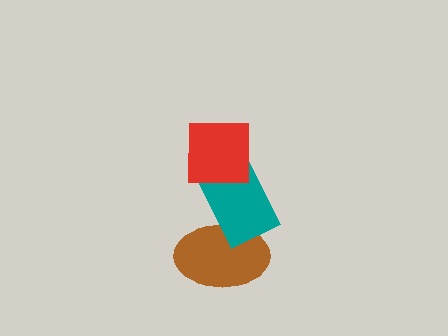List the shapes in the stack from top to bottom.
From top to bottom: the red square, the teal rectangle, the brown ellipse.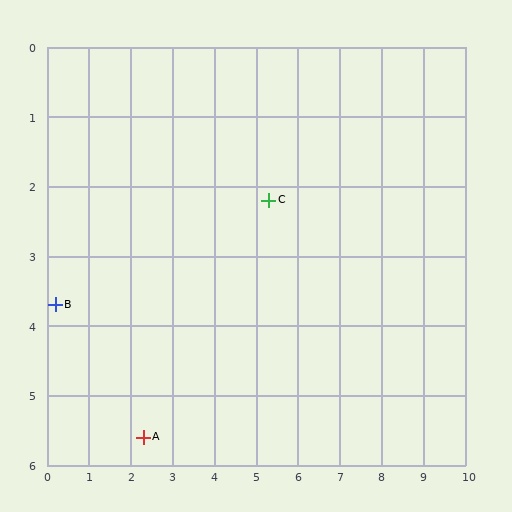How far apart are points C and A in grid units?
Points C and A are about 4.5 grid units apart.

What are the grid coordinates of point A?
Point A is at approximately (2.3, 5.6).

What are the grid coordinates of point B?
Point B is at approximately (0.2, 3.7).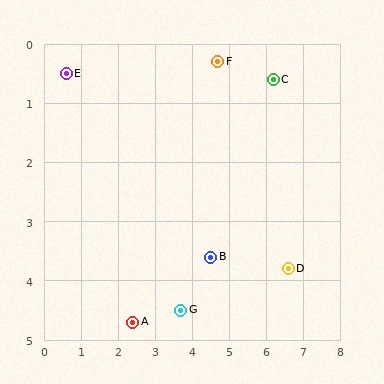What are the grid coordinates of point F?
Point F is at approximately (4.7, 0.3).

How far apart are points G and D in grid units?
Points G and D are about 3.0 grid units apart.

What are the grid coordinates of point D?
Point D is at approximately (6.6, 3.8).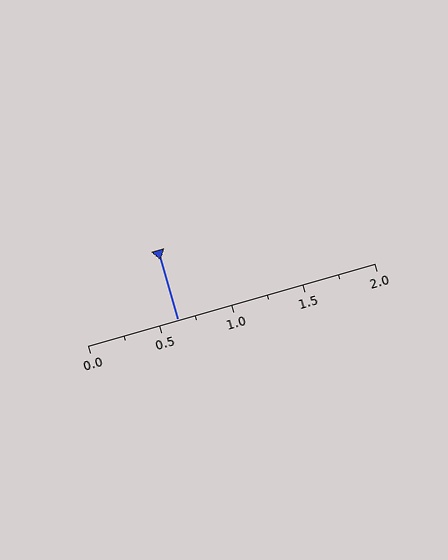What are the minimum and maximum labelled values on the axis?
The axis runs from 0.0 to 2.0.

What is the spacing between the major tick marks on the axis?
The major ticks are spaced 0.5 apart.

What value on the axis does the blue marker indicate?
The marker indicates approximately 0.62.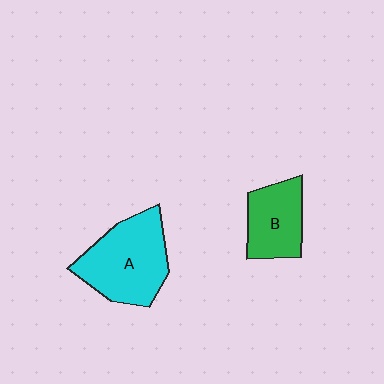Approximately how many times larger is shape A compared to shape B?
Approximately 1.5 times.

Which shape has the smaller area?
Shape B (green).